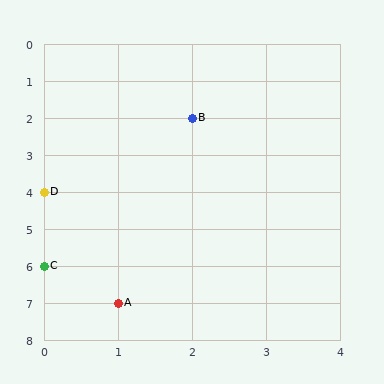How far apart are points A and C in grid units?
Points A and C are 1 column and 1 row apart (about 1.4 grid units diagonally).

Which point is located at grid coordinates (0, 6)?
Point C is at (0, 6).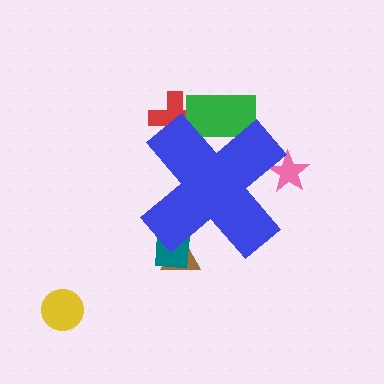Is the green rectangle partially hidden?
Yes, the green rectangle is partially hidden behind the blue cross.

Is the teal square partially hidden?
Yes, the teal square is partially hidden behind the blue cross.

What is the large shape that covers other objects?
A blue cross.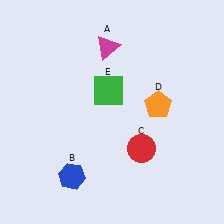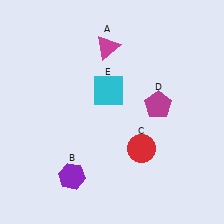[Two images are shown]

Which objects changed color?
B changed from blue to purple. D changed from orange to magenta. E changed from green to cyan.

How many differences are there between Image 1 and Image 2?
There are 3 differences between the two images.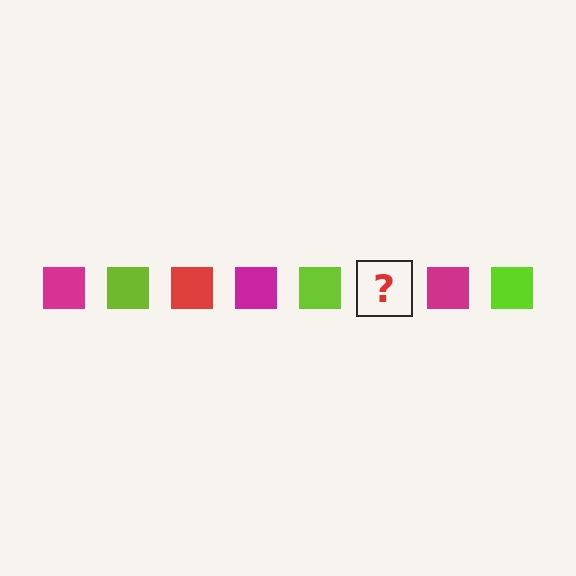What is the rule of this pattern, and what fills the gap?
The rule is that the pattern cycles through magenta, lime, red squares. The gap should be filled with a red square.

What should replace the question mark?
The question mark should be replaced with a red square.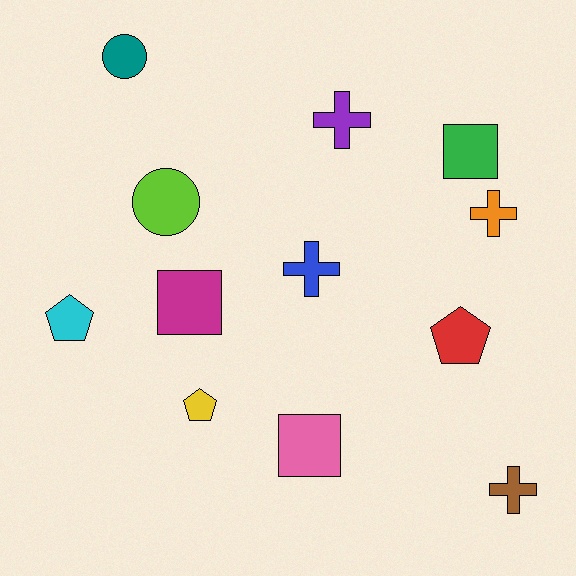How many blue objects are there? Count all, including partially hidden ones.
There is 1 blue object.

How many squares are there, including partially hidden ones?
There are 3 squares.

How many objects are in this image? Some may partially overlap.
There are 12 objects.